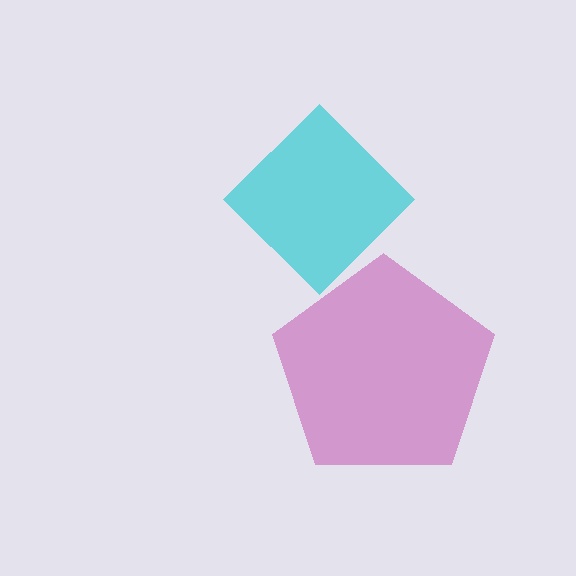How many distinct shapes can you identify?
There are 2 distinct shapes: a magenta pentagon, a cyan diamond.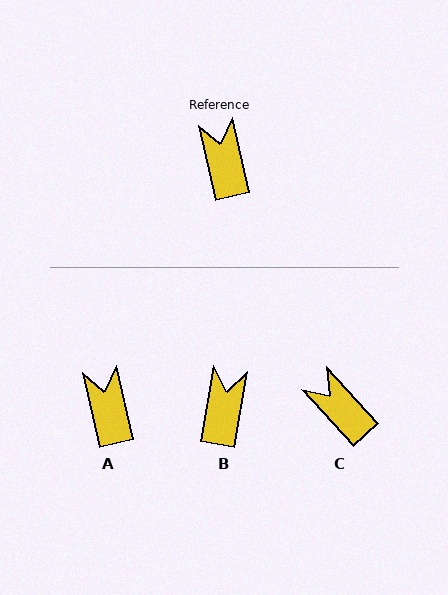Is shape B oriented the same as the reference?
No, it is off by about 23 degrees.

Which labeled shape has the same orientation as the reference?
A.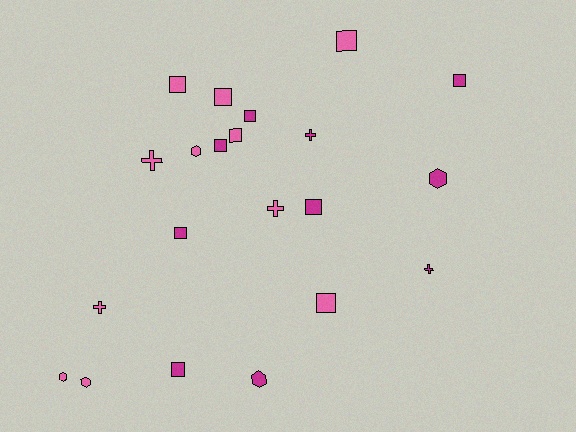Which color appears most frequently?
Pink, with 11 objects.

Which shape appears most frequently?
Square, with 11 objects.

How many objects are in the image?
There are 21 objects.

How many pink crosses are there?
There are 3 pink crosses.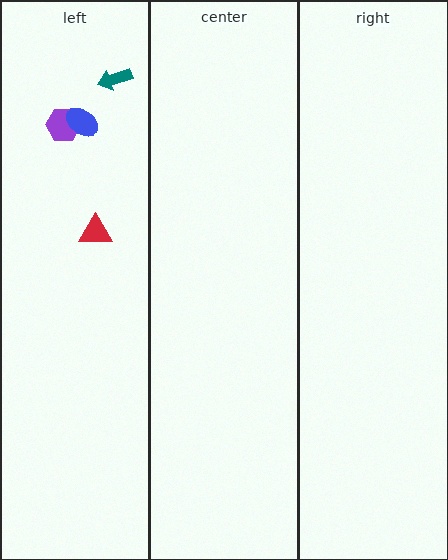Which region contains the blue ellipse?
The left region.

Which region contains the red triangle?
The left region.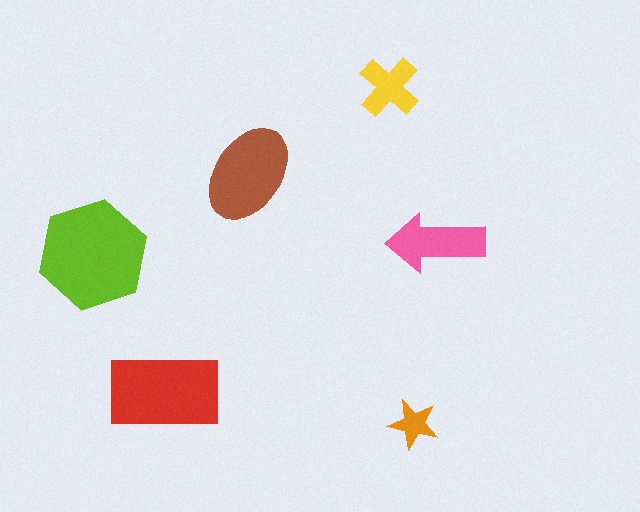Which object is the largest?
The lime hexagon.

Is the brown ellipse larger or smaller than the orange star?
Larger.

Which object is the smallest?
The orange star.